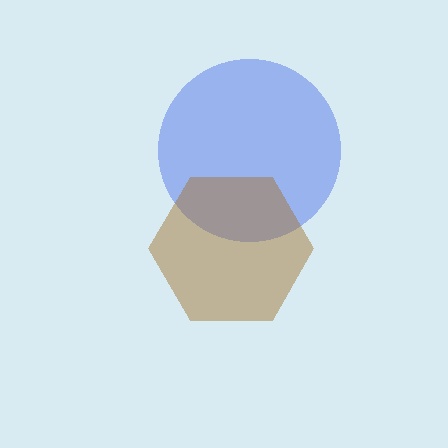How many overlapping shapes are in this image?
There are 2 overlapping shapes in the image.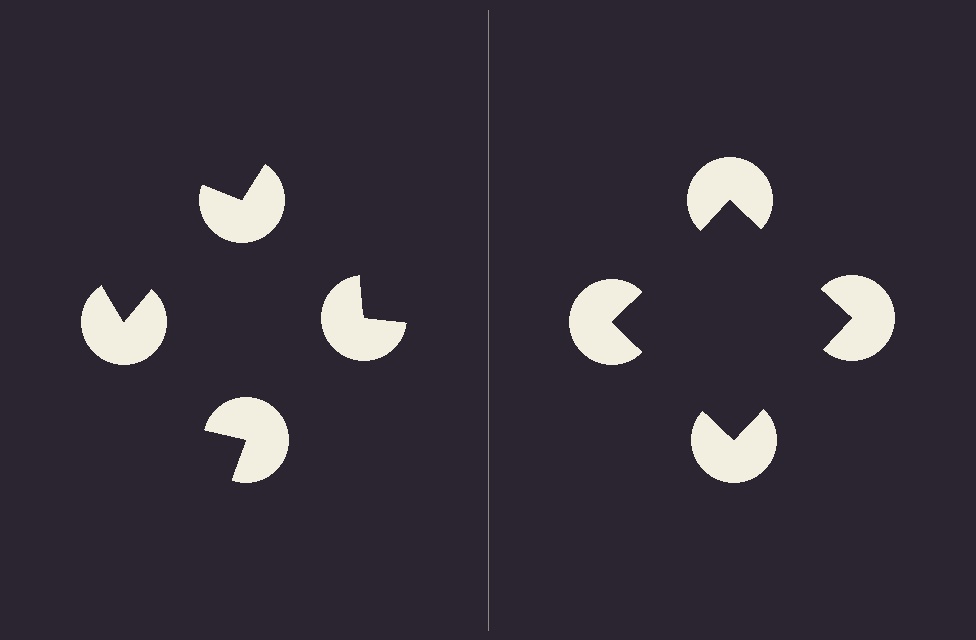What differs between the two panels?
The pac-man discs are positioned identically on both sides; only the wedge orientations differ. On the right they align to a square; on the left they are misaligned.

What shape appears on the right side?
An illusory square.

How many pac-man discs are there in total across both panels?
8 — 4 on each side.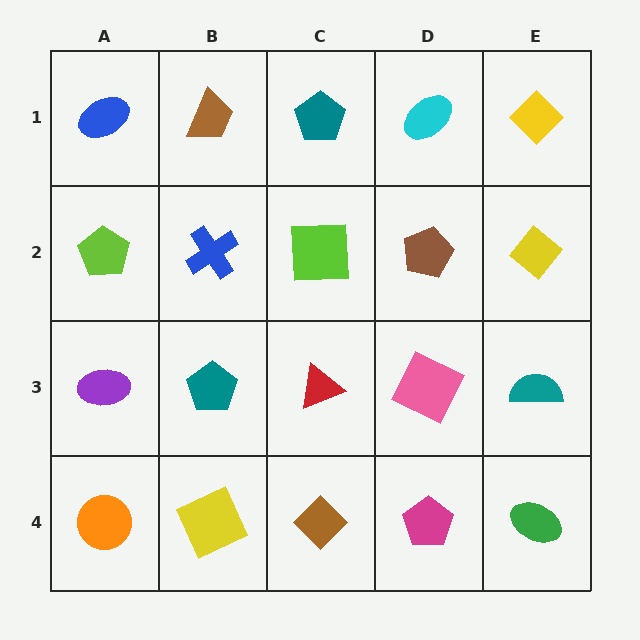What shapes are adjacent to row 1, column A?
A lime pentagon (row 2, column A), a brown trapezoid (row 1, column B).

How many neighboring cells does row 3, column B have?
4.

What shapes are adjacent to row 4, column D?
A pink square (row 3, column D), a brown diamond (row 4, column C), a green ellipse (row 4, column E).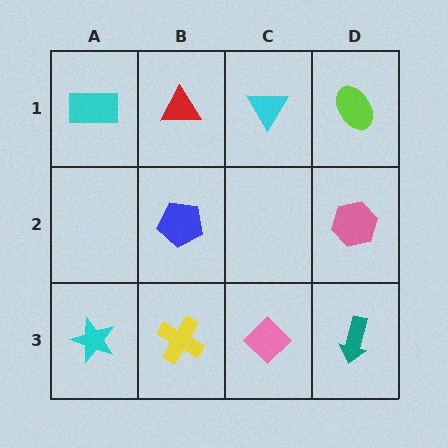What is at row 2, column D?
A pink hexagon.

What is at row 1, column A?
A cyan rectangle.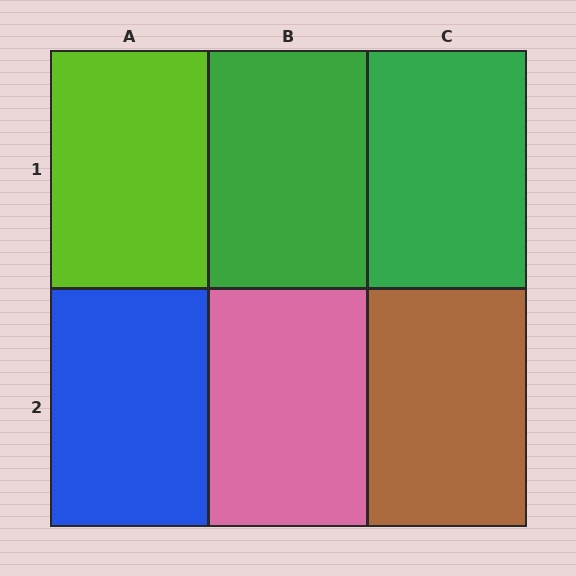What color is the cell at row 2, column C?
Brown.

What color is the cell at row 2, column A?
Blue.